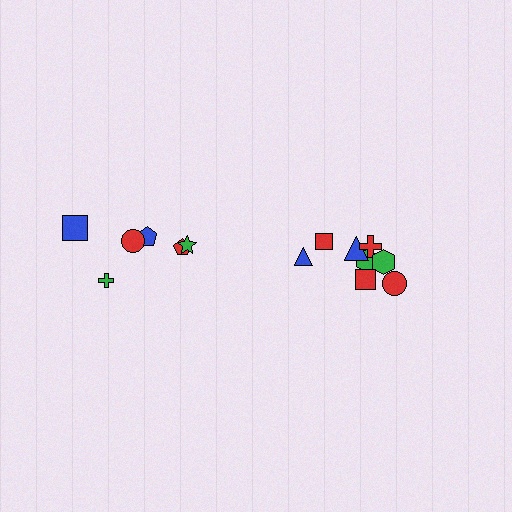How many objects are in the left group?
There are 6 objects.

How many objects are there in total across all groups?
There are 14 objects.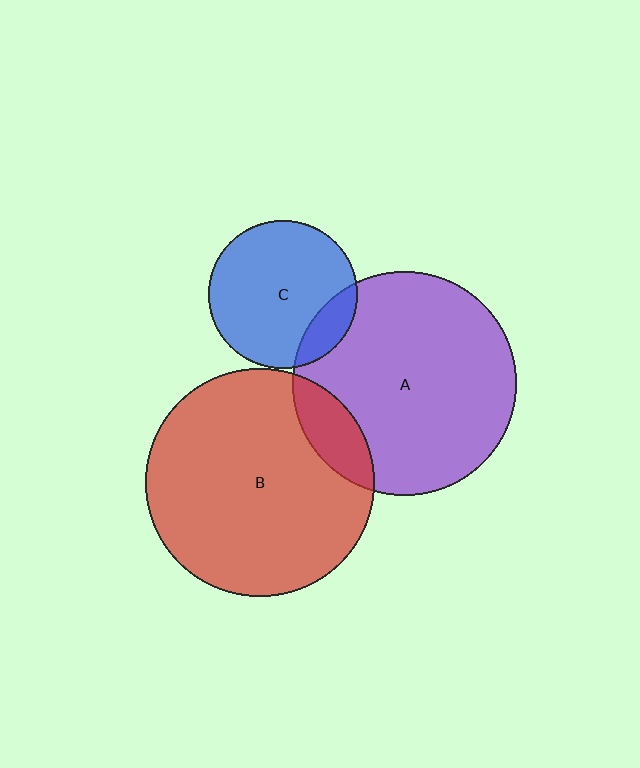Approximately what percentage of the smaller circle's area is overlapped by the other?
Approximately 15%.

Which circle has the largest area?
Circle B (red).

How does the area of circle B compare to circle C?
Approximately 2.4 times.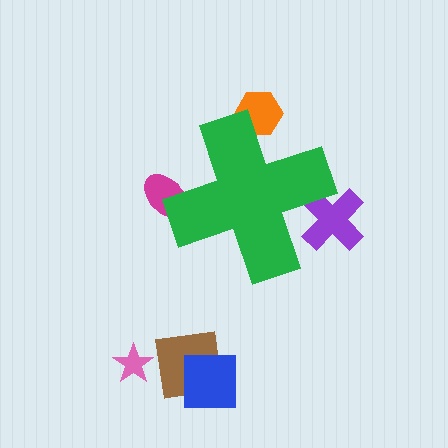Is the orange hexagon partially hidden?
Yes, the orange hexagon is partially hidden behind the green cross.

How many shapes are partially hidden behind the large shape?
3 shapes are partially hidden.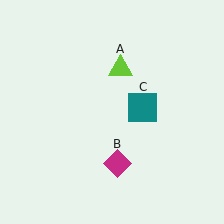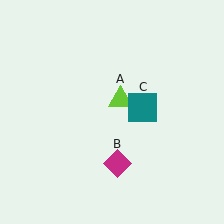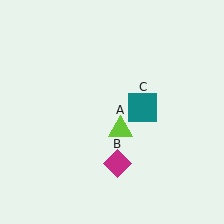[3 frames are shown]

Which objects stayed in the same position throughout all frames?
Magenta diamond (object B) and teal square (object C) remained stationary.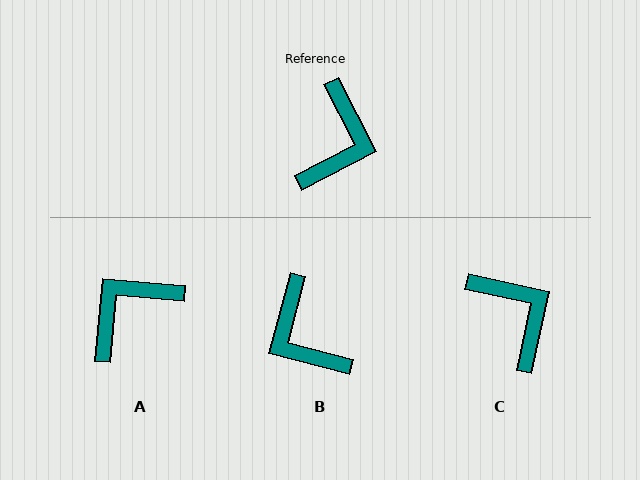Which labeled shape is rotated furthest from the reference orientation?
A, about 148 degrees away.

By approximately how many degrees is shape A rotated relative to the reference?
Approximately 148 degrees counter-clockwise.